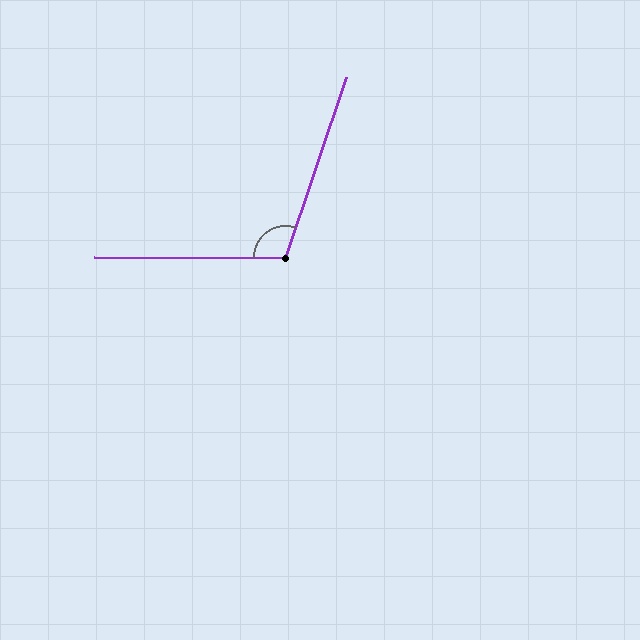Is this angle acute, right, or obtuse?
It is obtuse.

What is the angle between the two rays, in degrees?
Approximately 108 degrees.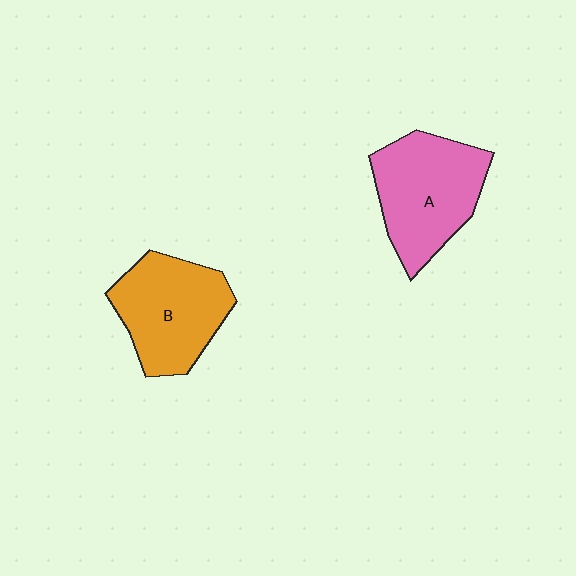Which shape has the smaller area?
Shape B (orange).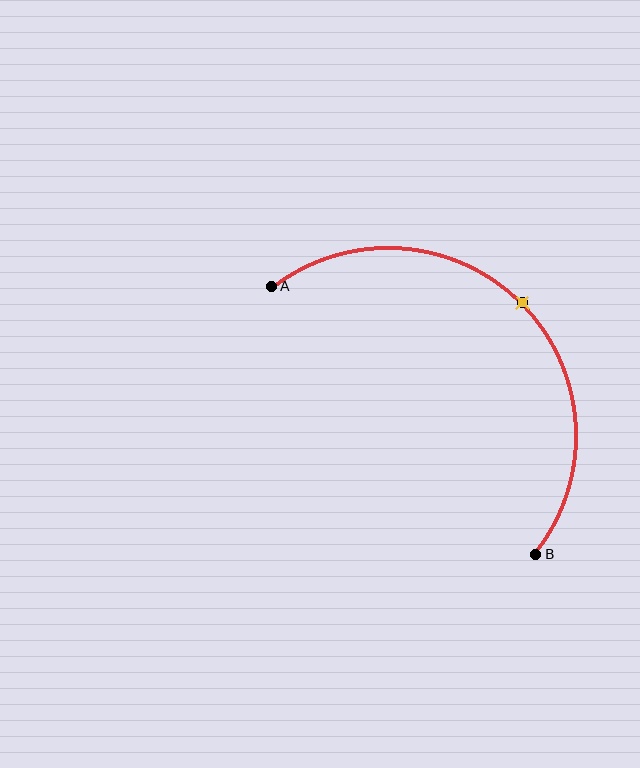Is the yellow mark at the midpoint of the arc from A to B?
Yes. The yellow mark lies on the arc at equal arc-length from both A and B — it is the arc midpoint.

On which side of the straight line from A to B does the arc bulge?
The arc bulges above and to the right of the straight line connecting A and B.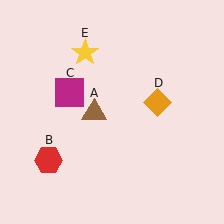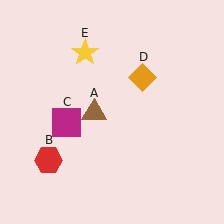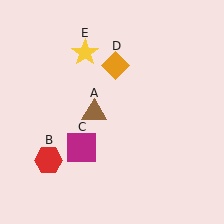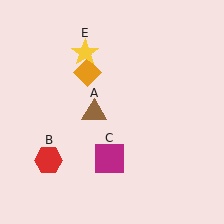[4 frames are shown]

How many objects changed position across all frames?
2 objects changed position: magenta square (object C), orange diamond (object D).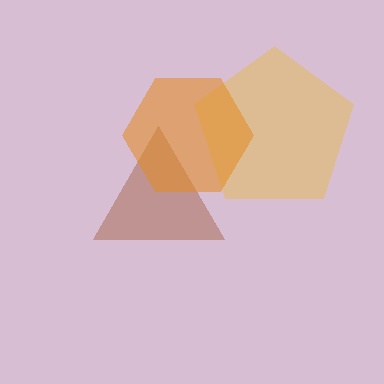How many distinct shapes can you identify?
There are 3 distinct shapes: a brown triangle, a yellow pentagon, an orange hexagon.